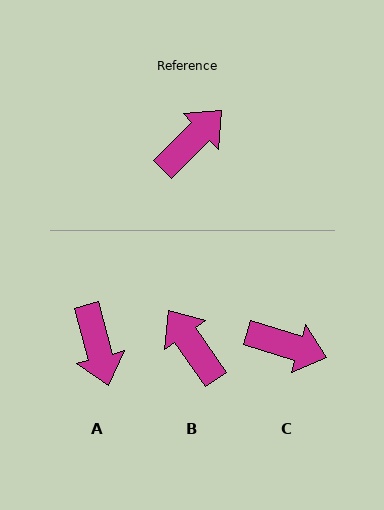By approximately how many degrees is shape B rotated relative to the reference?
Approximately 80 degrees counter-clockwise.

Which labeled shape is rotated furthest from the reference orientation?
A, about 120 degrees away.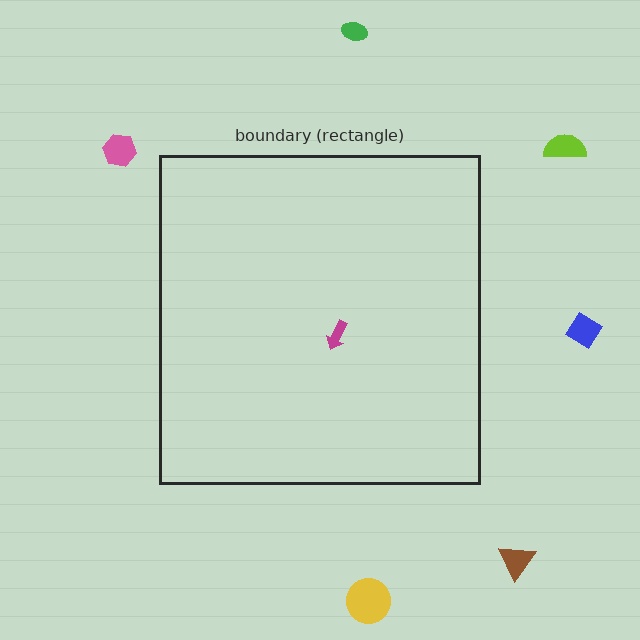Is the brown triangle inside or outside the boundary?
Outside.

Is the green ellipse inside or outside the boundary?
Outside.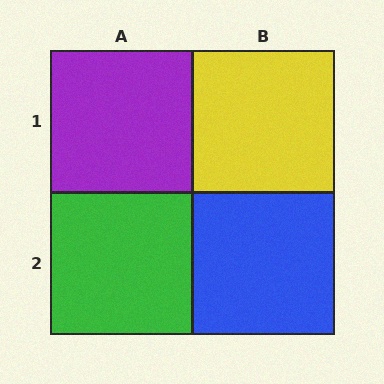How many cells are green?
1 cell is green.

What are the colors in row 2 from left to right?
Green, blue.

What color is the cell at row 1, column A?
Purple.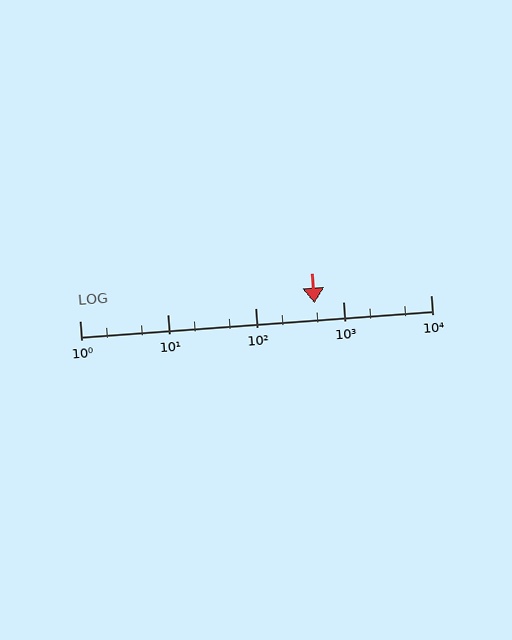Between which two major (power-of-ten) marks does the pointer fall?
The pointer is between 100 and 1000.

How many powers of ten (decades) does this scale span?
The scale spans 4 decades, from 1 to 10000.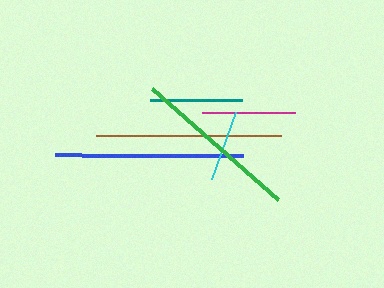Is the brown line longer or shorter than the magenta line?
The brown line is longer than the magenta line.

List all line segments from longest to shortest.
From longest to shortest: blue, brown, green, magenta, teal, cyan.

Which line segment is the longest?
The blue line is the longest at approximately 187 pixels.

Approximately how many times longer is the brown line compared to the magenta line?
The brown line is approximately 2.0 times the length of the magenta line.